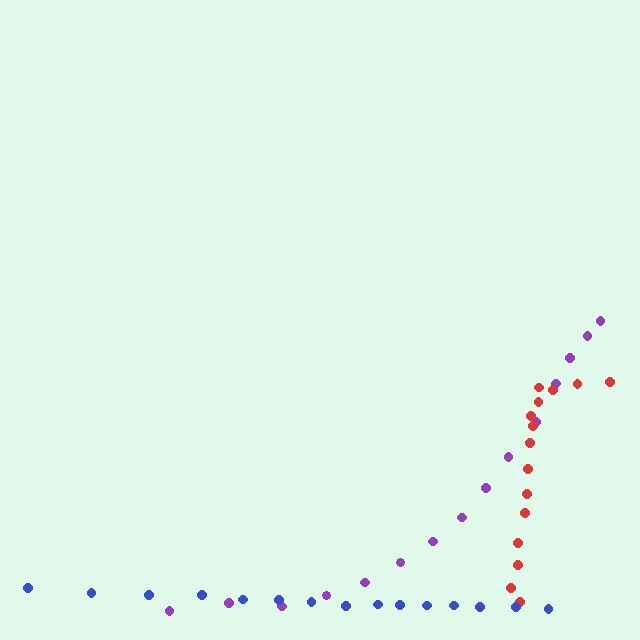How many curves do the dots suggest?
There are 3 distinct paths.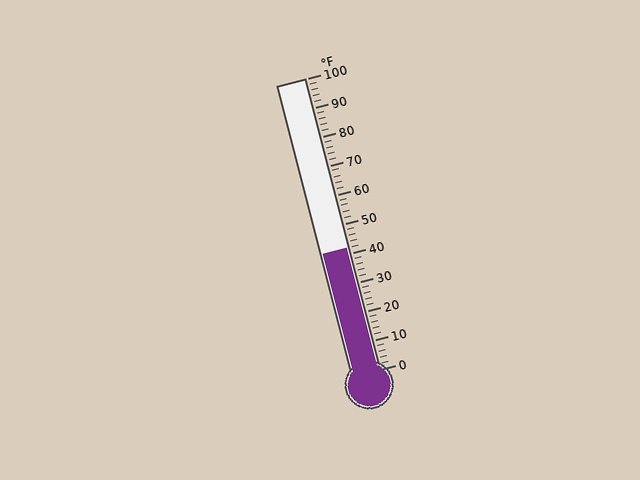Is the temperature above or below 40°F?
The temperature is above 40°F.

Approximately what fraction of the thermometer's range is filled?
The thermometer is filled to approximately 40% of its range.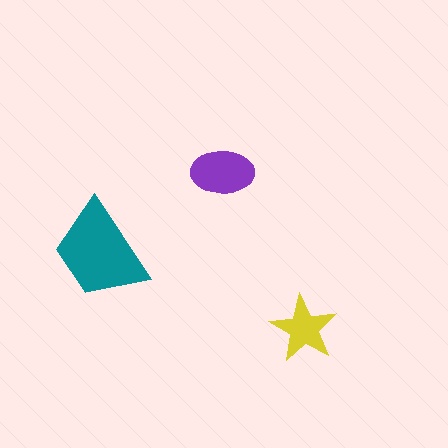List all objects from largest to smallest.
The teal trapezoid, the purple ellipse, the yellow star.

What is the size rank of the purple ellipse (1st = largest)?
2nd.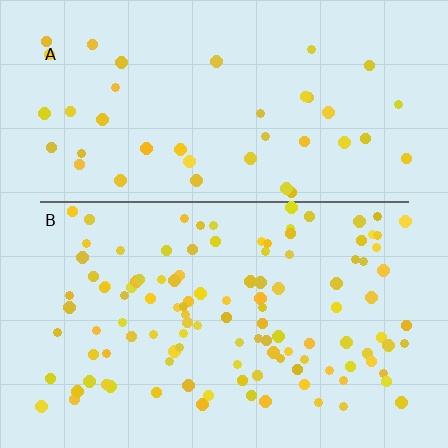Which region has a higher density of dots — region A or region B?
B (the bottom).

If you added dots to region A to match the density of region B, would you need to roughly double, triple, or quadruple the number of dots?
Approximately triple.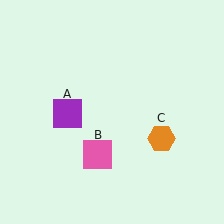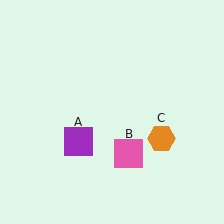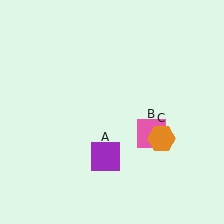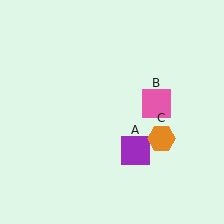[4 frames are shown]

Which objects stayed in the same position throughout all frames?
Orange hexagon (object C) remained stationary.